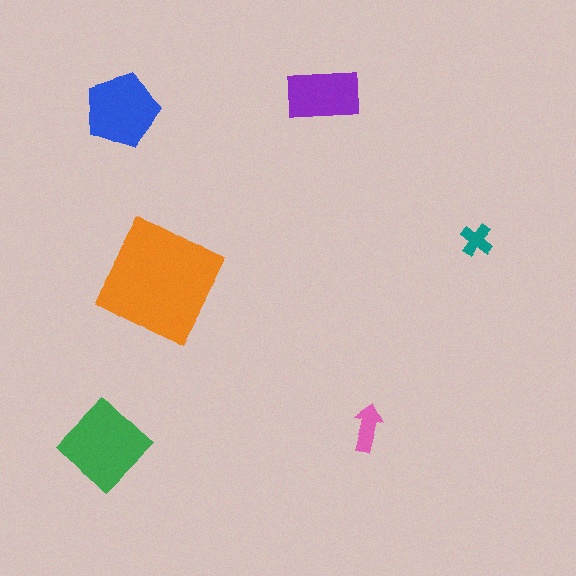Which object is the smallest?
The teal cross.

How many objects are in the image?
There are 6 objects in the image.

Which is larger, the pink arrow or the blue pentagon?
The blue pentagon.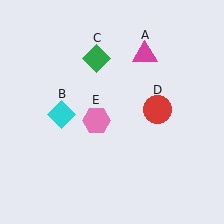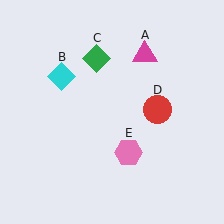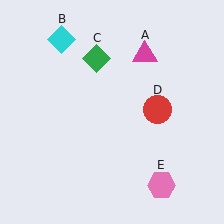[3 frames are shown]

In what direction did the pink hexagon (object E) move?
The pink hexagon (object E) moved down and to the right.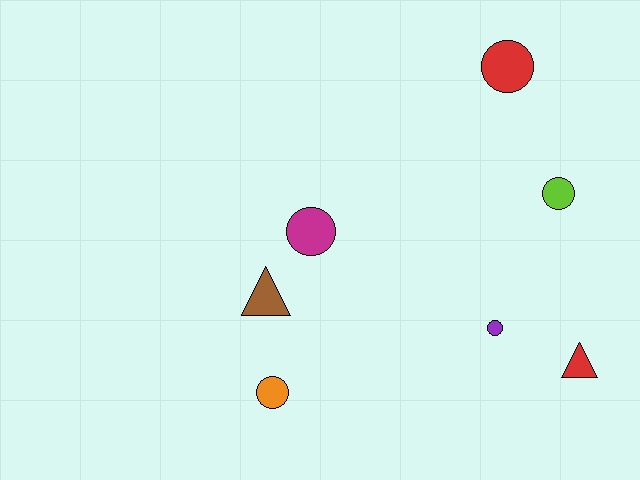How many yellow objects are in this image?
There are no yellow objects.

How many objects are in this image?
There are 7 objects.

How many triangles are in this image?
There are 2 triangles.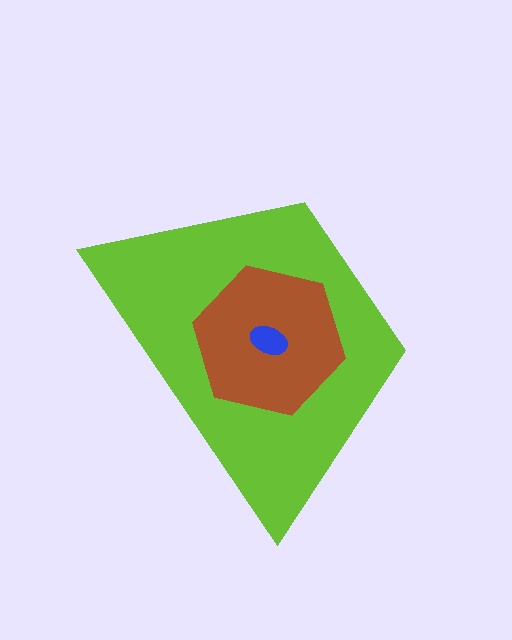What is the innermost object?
The blue ellipse.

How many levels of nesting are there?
3.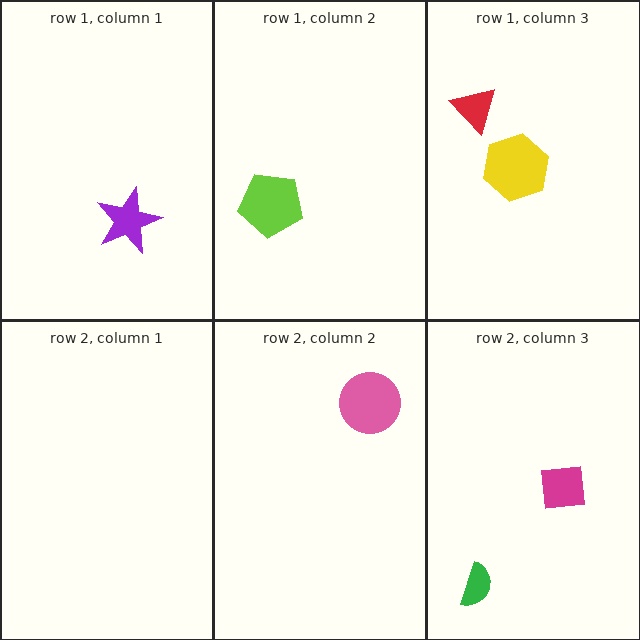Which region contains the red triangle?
The row 1, column 3 region.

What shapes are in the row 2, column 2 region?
The pink circle.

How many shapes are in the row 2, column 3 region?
2.